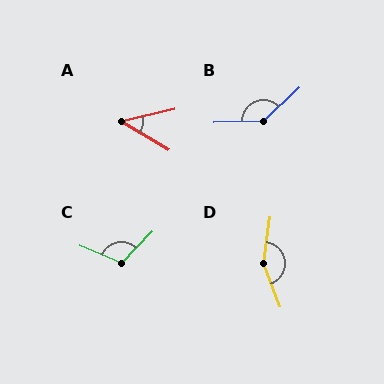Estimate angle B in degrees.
Approximately 138 degrees.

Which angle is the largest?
D, at approximately 151 degrees.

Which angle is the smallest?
A, at approximately 44 degrees.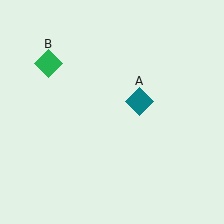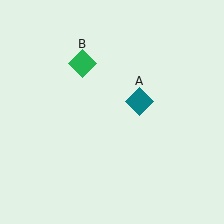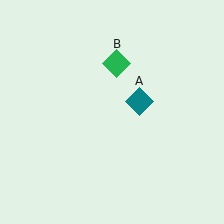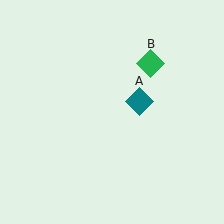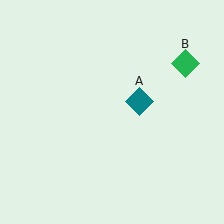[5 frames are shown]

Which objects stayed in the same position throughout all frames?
Teal diamond (object A) remained stationary.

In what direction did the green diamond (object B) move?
The green diamond (object B) moved right.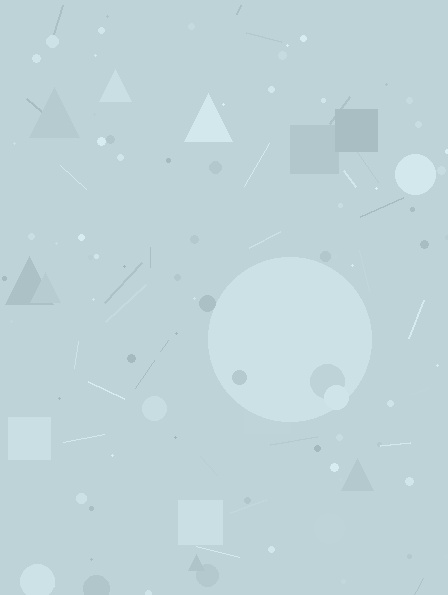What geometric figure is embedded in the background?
A circle is embedded in the background.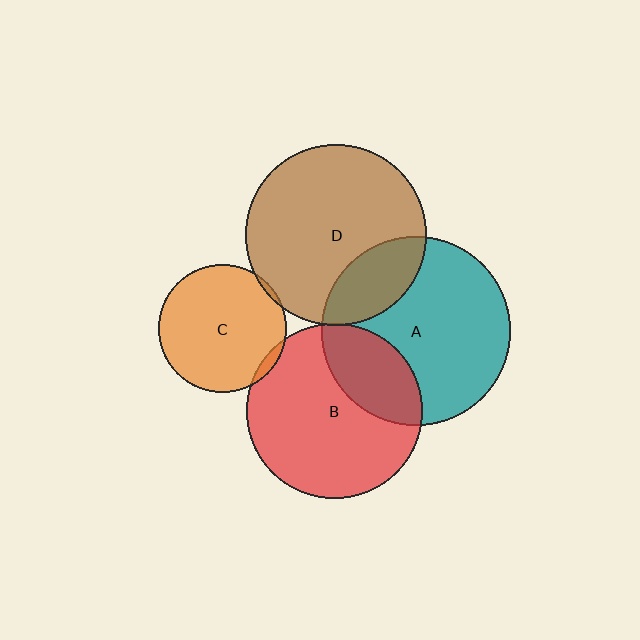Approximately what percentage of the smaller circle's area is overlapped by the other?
Approximately 20%.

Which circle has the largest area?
Circle A (teal).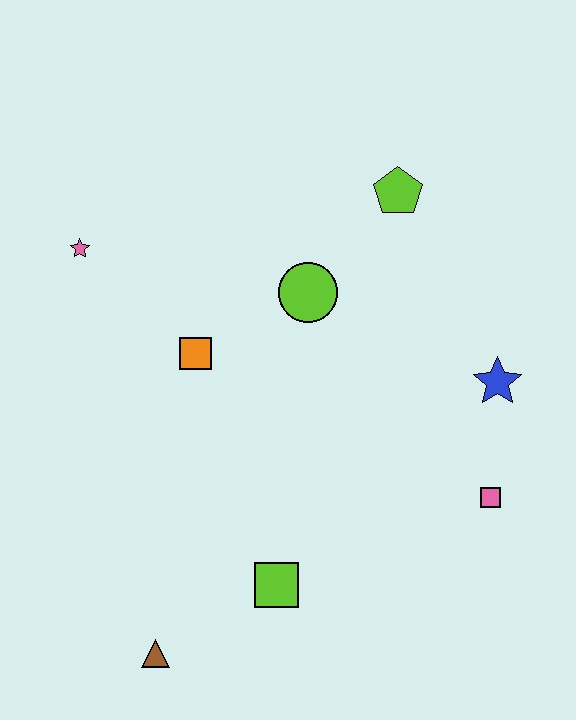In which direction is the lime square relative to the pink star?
The lime square is below the pink star.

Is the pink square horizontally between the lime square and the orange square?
No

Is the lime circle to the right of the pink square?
No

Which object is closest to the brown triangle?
The lime square is closest to the brown triangle.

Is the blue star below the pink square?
No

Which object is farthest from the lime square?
The lime pentagon is farthest from the lime square.